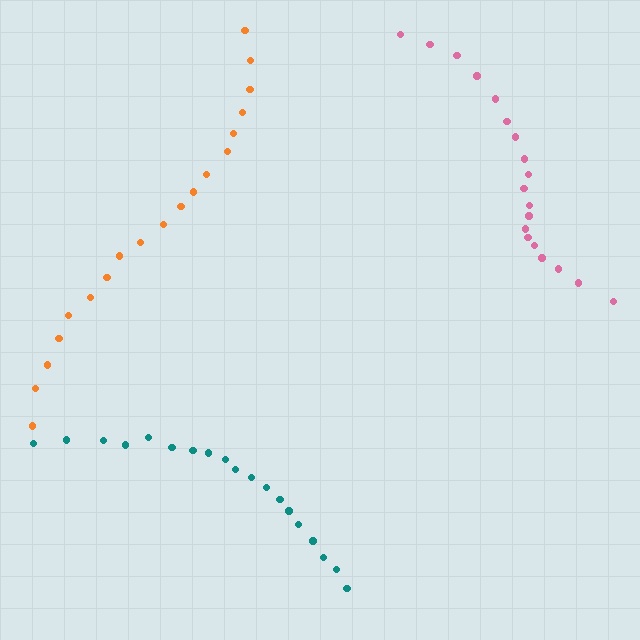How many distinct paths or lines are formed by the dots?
There are 3 distinct paths.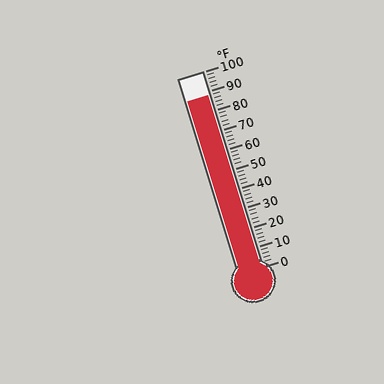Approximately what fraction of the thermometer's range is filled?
The thermometer is filled to approximately 90% of its range.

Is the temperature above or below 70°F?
The temperature is above 70°F.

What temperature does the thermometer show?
The thermometer shows approximately 88°F.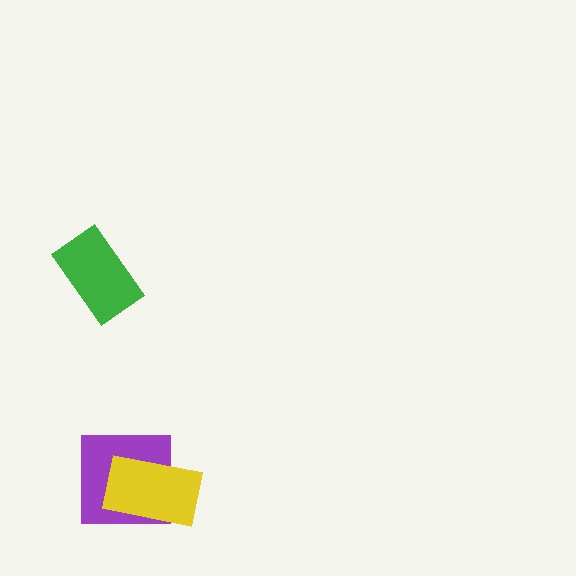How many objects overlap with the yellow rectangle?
1 object overlaps with the yellow rectangle.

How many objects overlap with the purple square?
1 object overlaps with the purple square.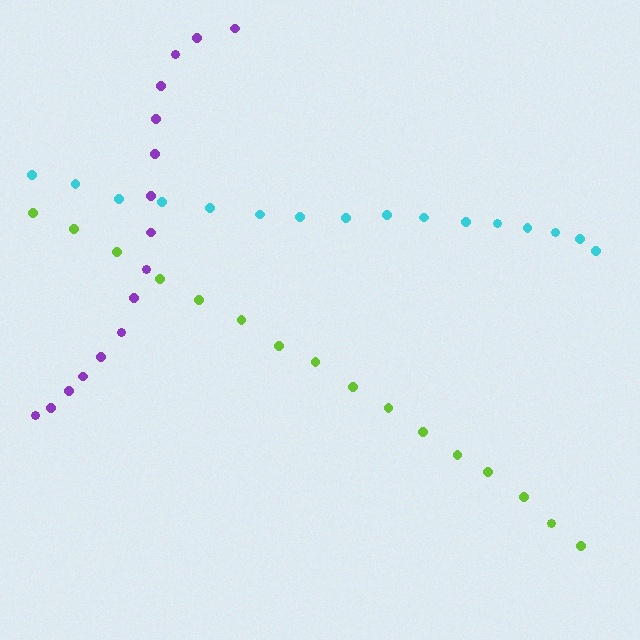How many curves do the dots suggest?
There are 3 distinct paths.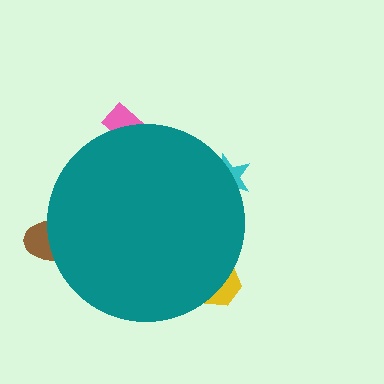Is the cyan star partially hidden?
Yes, the cyan star is partially hidden behind the teal circle.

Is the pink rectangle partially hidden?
Yes, the pink rectangle is partially hidden behind the teal circle.